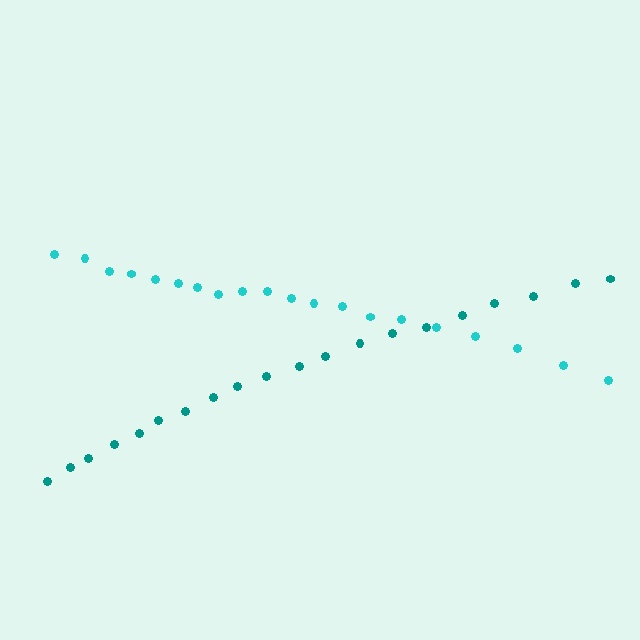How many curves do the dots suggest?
There are 2 distinct paths.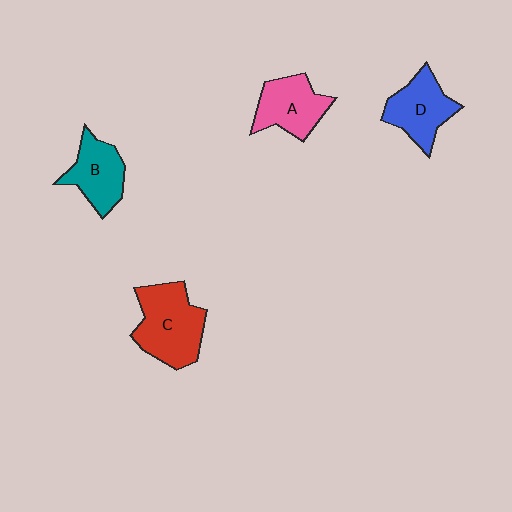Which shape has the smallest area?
Shape B (teal).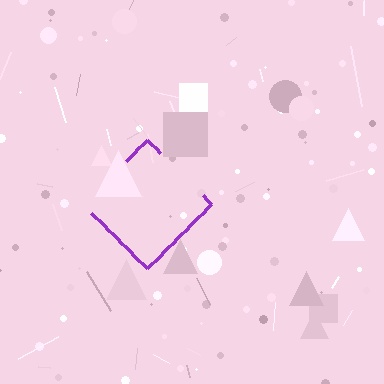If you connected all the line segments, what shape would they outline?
They would outline a diamond.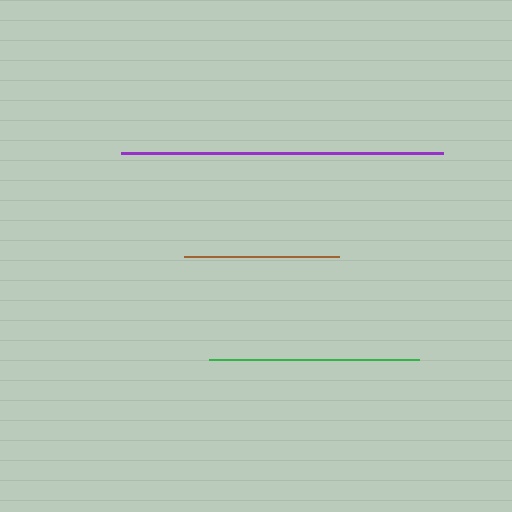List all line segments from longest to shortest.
From longest to shortest: purple, green, brown.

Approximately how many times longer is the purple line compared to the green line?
The purple line is approximately 1.5 times the length of the green line.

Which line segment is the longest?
The purple line is the longest at approximately 322 pixels.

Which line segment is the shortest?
The brown line is the shortest at approximately 155 pixels.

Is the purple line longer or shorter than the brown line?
The purple line is longer than the brown line.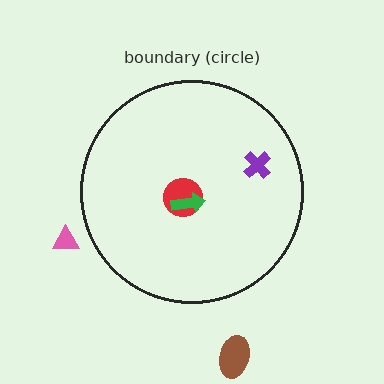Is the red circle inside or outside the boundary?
Inside.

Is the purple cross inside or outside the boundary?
Inside.